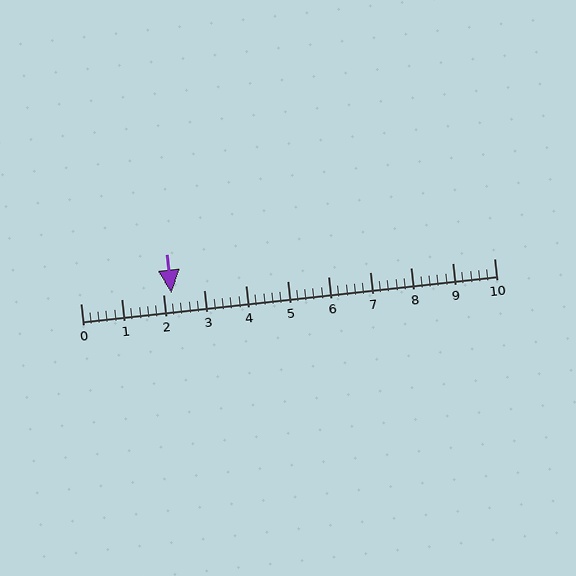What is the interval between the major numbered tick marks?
The major tick marks are spaced 1 units apart.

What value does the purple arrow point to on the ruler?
The purple arrow points to approximately 2.2.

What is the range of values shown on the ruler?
The ruler shows values from 0 to 10.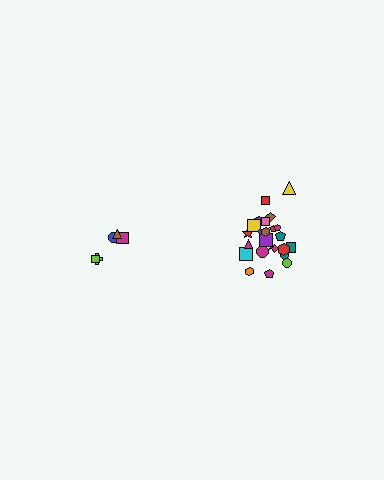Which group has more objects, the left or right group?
The right group.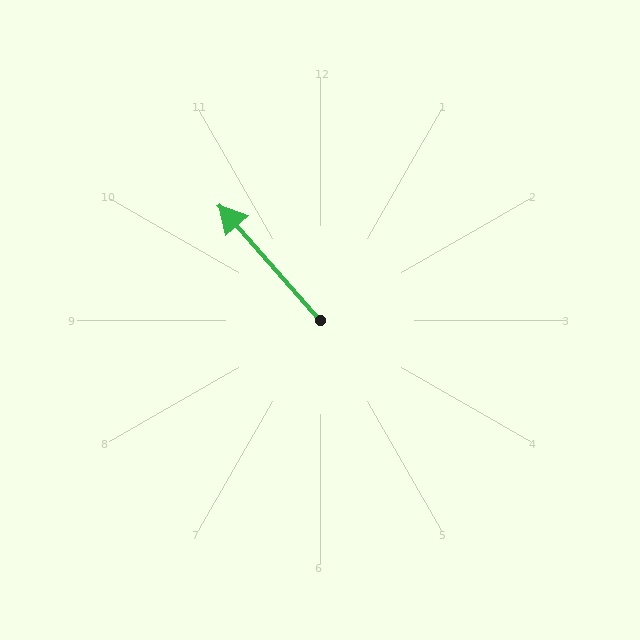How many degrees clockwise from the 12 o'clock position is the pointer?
Approximately 319 degrees.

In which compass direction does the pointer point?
Northwest.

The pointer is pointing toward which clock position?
Roughly 11 o'clock.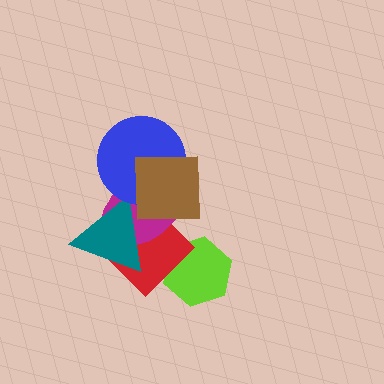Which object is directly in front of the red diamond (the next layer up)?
The magenta ellipse is directly in front of the red diamond.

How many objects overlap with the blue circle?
2 objects overlap with the blue circle.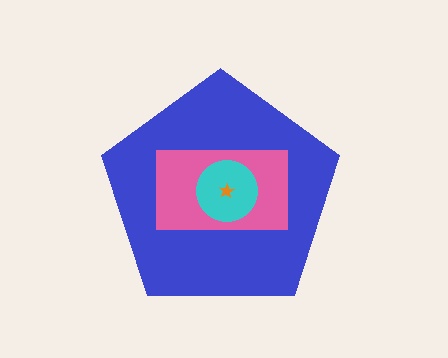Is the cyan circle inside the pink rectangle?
Yes.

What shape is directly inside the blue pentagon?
The pink rectangle.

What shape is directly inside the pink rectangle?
The cyan circle.